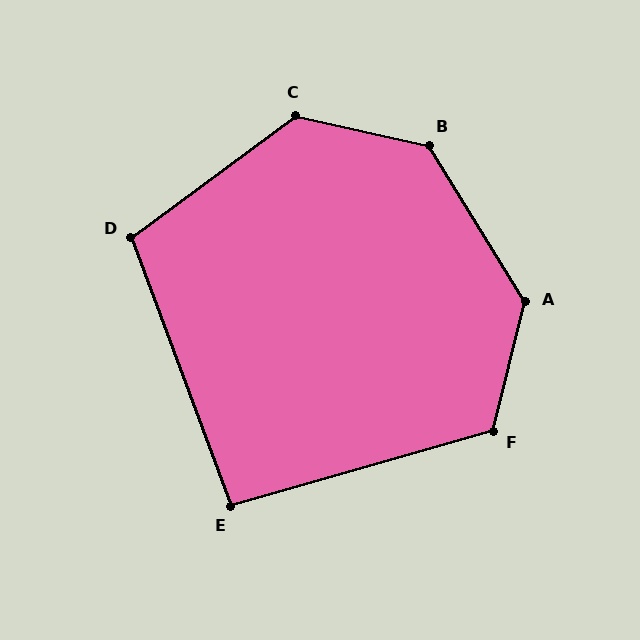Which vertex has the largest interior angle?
A, at approximately 135 degrees.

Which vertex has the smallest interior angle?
E, at approximately 95 degrees.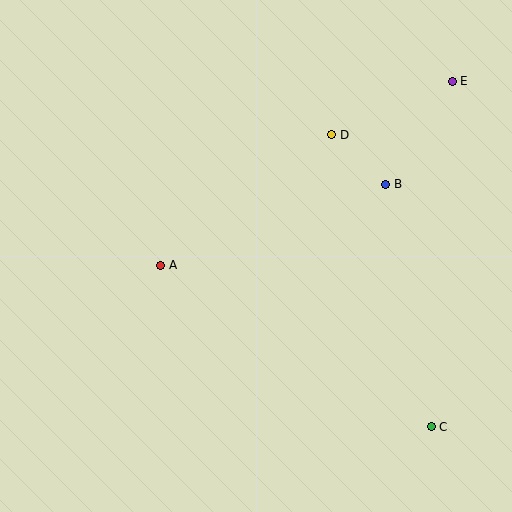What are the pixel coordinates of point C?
Point C is at (431, 427).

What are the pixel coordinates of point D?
Point D is at (332, 135).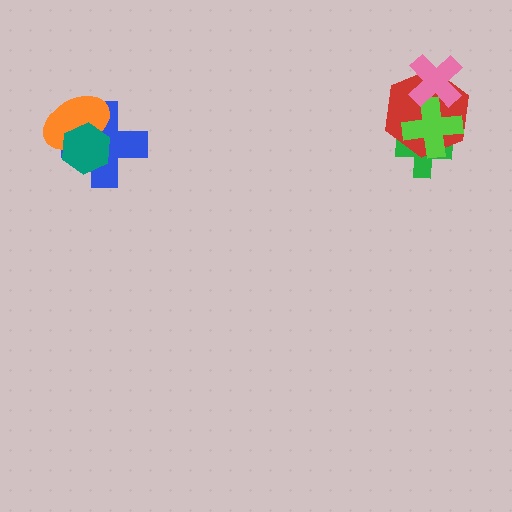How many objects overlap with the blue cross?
2 objects overlap with the blue cross.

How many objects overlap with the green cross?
2 objects overlap with the green cross.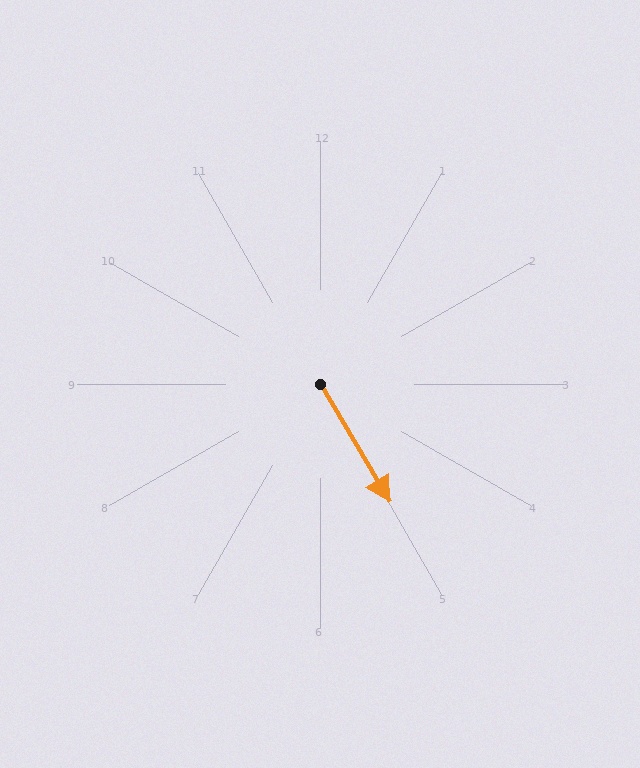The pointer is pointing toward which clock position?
Roughly 5 o'clock.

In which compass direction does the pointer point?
Southeast.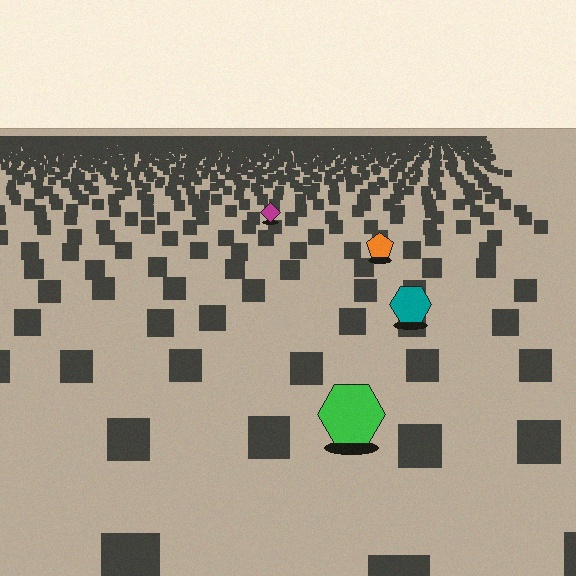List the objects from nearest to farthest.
From nearest to farthest: the green hexagon, the teal hexagon, the orange pentagon, the magenta diamond.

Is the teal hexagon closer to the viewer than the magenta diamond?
Yes. The teal hexagon is closer — you can tell from the texture gradient: the ground texture is coarser near it.